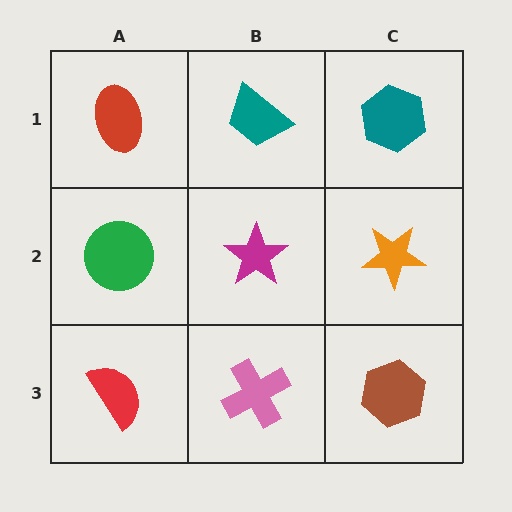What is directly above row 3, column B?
A magenta star.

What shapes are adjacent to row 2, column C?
A teal hexagon (row 1, column C), a brown hexagon (row 3, column C), a magenta star (row 2, column B).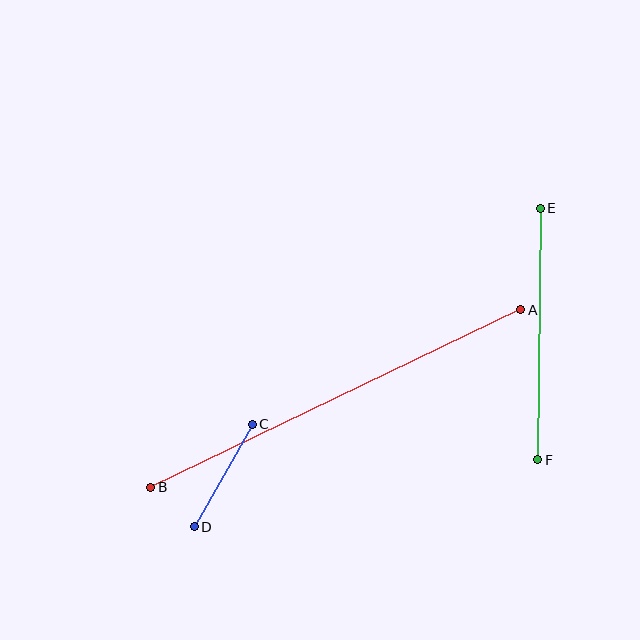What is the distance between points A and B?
The distance is approximately 411 pixels.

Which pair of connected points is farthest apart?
Points A and B are farthest apart.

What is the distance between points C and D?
The distance is approximately 118 pixels.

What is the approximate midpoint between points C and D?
The midpoint is at approximately (223, 475) pixels.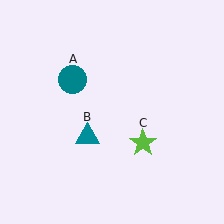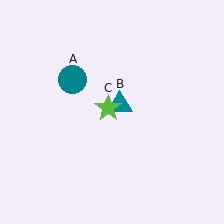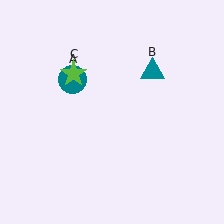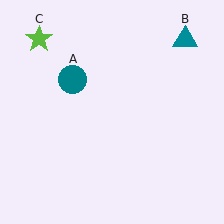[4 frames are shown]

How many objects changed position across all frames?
2 objects changed position: teal triangle (object B), lime star (object C).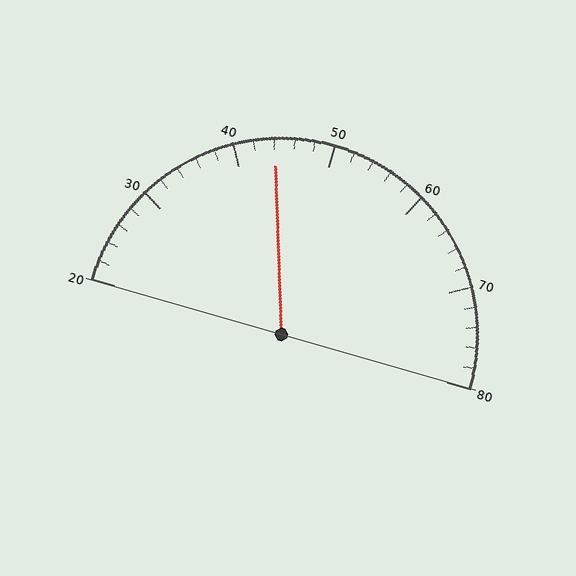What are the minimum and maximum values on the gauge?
The gauge ranges from 20 to 80.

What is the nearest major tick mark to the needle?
The nearest major tick mark is 40.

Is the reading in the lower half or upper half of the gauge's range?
The reading is in the lower half of the range (20 to 80).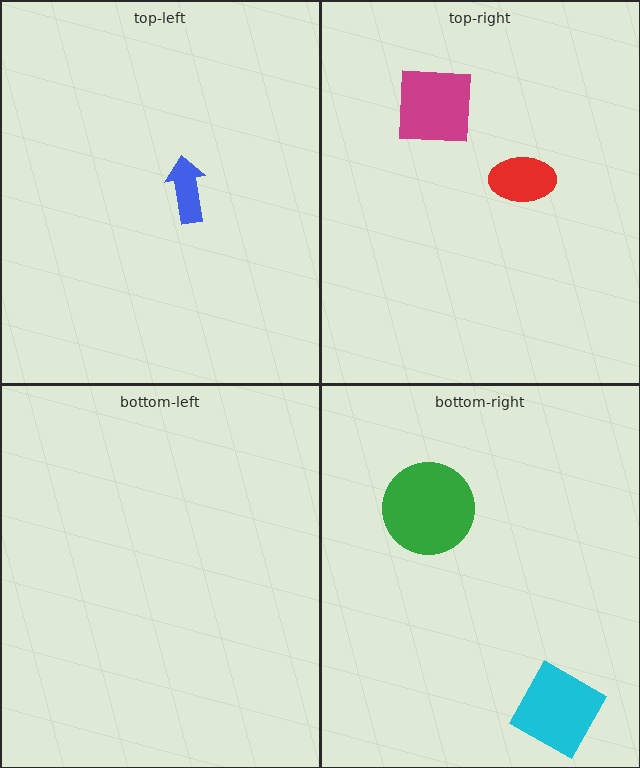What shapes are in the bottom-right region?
The cyan square, the green circle.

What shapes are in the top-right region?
The magenta square, the red ellipse.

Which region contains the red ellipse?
The top-right region.